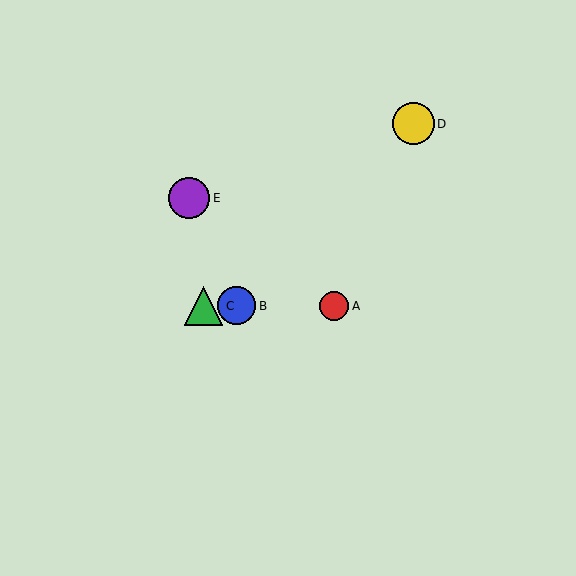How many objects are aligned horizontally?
3 objects (A, B, C) are aligned horizontally.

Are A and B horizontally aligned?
Yes, both are at y≈306.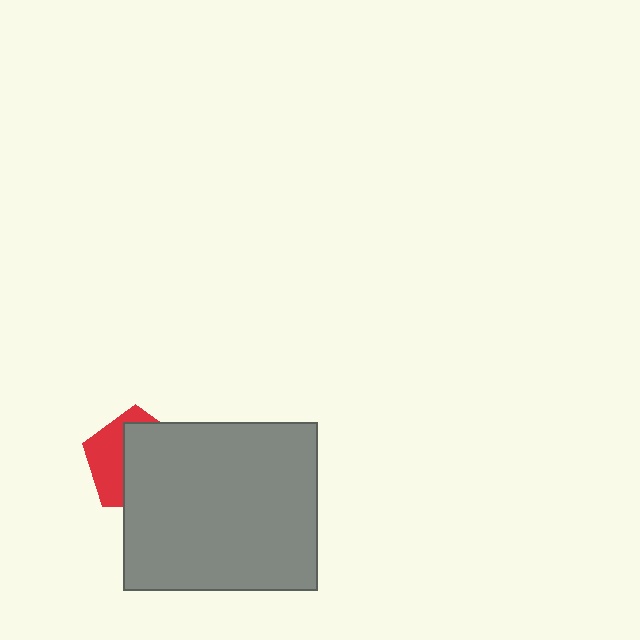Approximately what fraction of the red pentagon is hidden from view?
Roughly 61% of the red pentagon is hidden behind the gray rectangle.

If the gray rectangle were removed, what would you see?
You would see the complete red pentagon.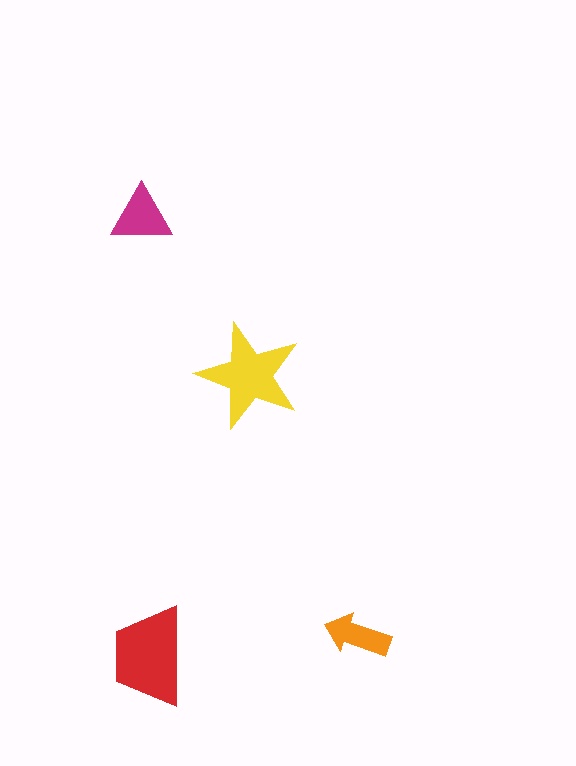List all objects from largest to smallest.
The red trapezoid, the yellow star, the magenta triangle, the orange arrow.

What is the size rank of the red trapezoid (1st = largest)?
1st.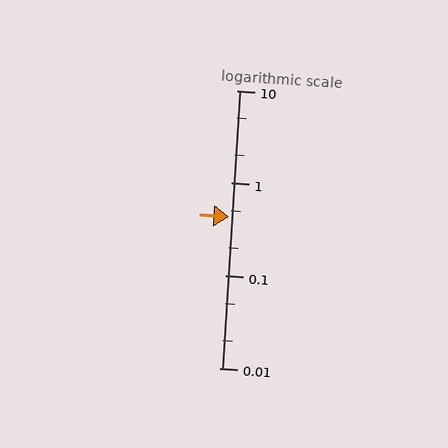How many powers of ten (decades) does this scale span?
The scale spans 3 decades, from 0.01 to 10.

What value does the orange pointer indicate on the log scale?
The pointer indicates approximately 0.43.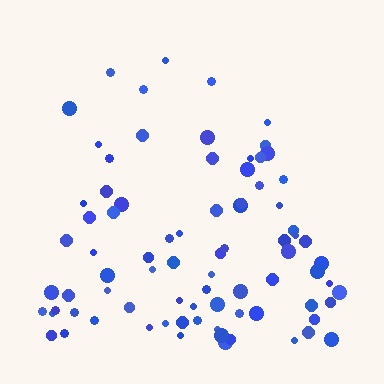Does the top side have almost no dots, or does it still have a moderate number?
Still a moderate number, just noticeably fewer than the bottom.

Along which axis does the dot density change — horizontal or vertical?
Vertical.